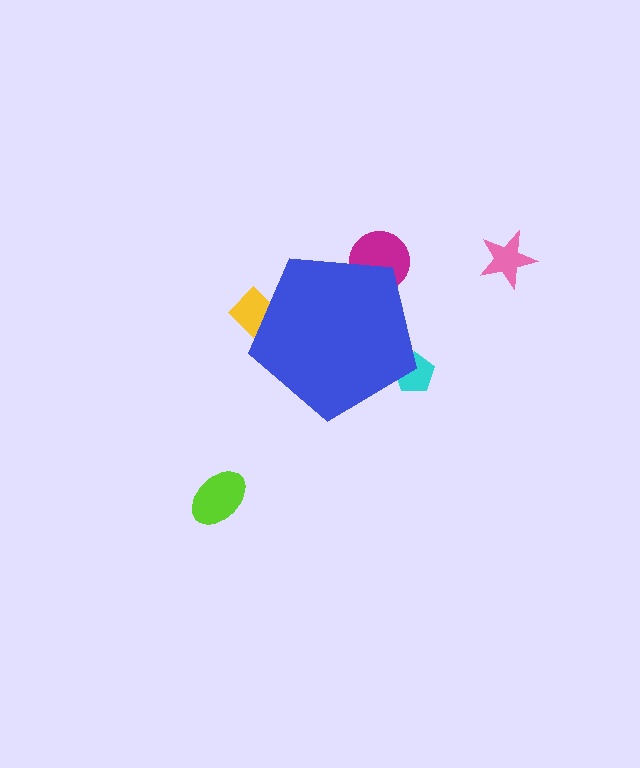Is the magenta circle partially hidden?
Yes, the magenta circle is partially hidden behind the blue pentagon.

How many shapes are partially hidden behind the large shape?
3 shapes are partially hidden.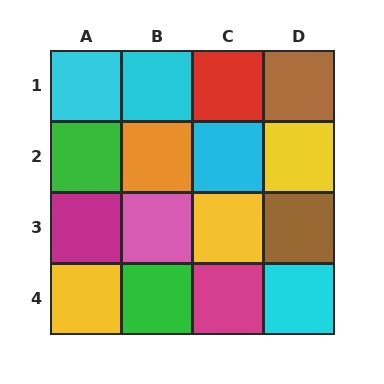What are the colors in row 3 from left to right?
Magenta, pink, yellow, brown.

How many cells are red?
1 cell is red.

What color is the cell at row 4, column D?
Cyan.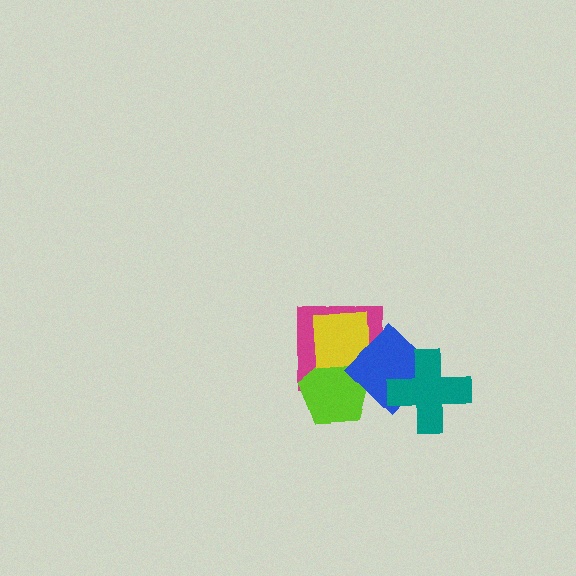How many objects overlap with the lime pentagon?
3 objects overlap with the lime pentagon.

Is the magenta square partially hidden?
Yes, it is partially covered by another shape.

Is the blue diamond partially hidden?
Yes, it is partially covered by another shape.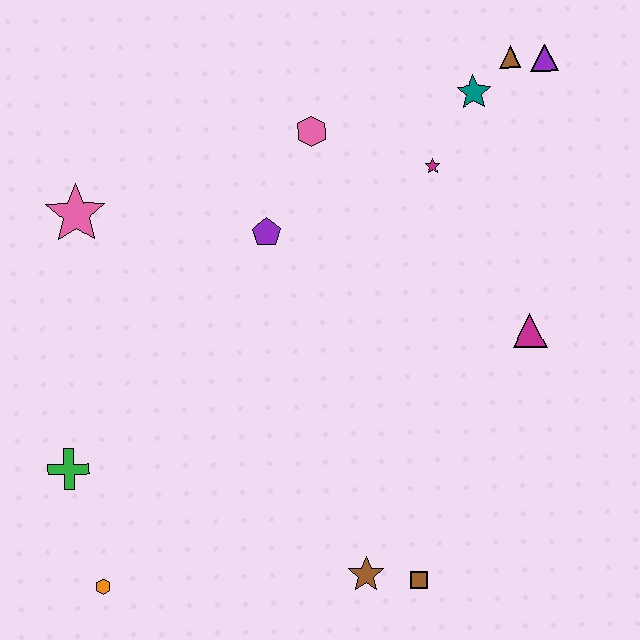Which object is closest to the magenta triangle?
The magenta star is closest to the magenta triangle.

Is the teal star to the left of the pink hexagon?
No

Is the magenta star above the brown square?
Yes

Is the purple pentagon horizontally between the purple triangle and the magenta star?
No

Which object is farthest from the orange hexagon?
The purple triangle is farthest from the orange hexagon.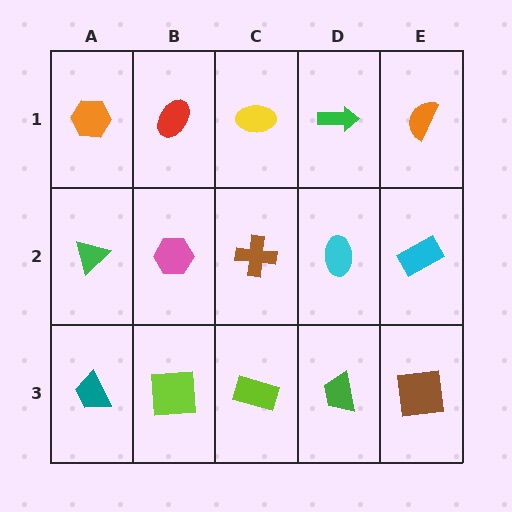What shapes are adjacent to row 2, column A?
An orange hexagon (row 1, column A), a teal trapezoid (row 3, column A), a pink hexagon (row 2, column B).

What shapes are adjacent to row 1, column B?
A pink hexagon (row 2, column B), an orange hexagon (row 1, column A), a yellow ellipse (row 1, column C).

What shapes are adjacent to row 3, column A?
A green triangle (row 2, column A), a lime square (row 3, column B).